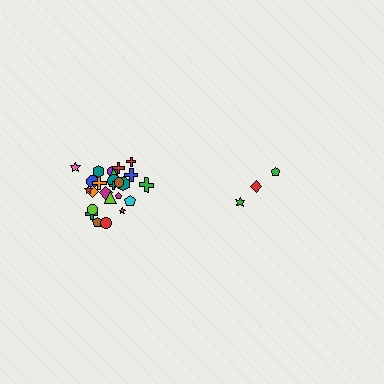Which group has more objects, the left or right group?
The left group.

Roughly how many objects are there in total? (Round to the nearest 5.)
Roughly 30 objects in total.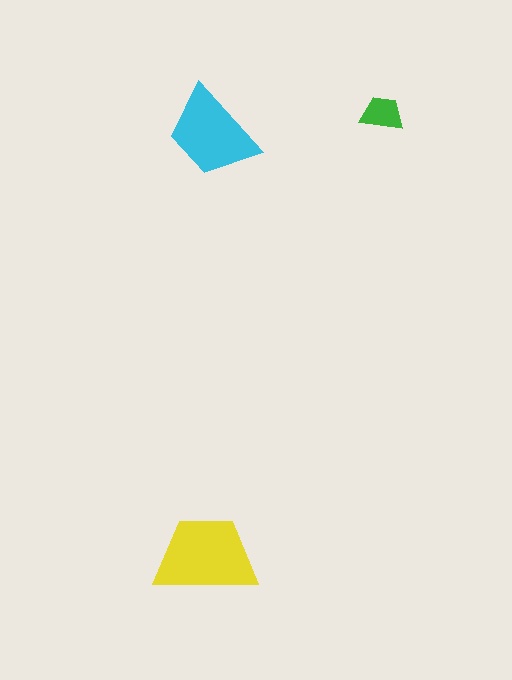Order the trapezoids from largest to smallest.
the yellow one, the cyan one, the green one.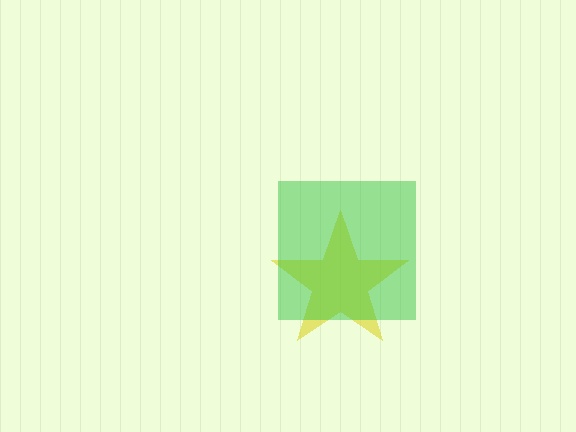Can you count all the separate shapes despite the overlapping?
Yes, there are 2 separate shapes.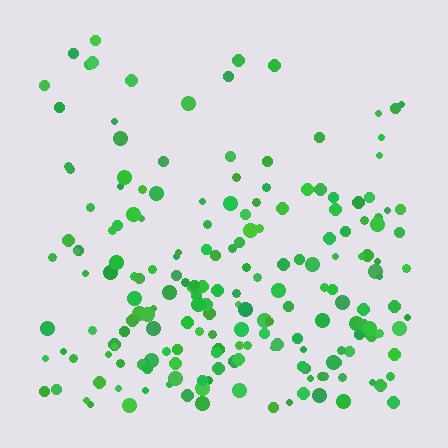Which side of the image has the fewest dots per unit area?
The top.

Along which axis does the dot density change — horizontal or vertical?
Vertical.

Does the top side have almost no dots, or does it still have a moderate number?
Still a moderate number, just noticeably fewer than the bottom.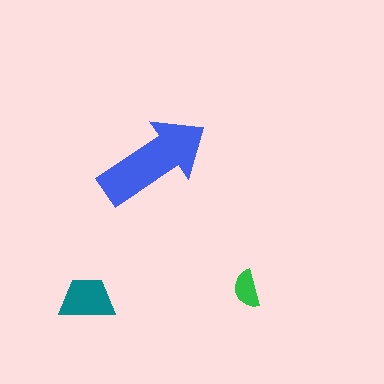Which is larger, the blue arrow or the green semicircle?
The blue arrow.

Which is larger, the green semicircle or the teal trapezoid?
The teal trapezoid.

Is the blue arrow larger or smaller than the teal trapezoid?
Larger.